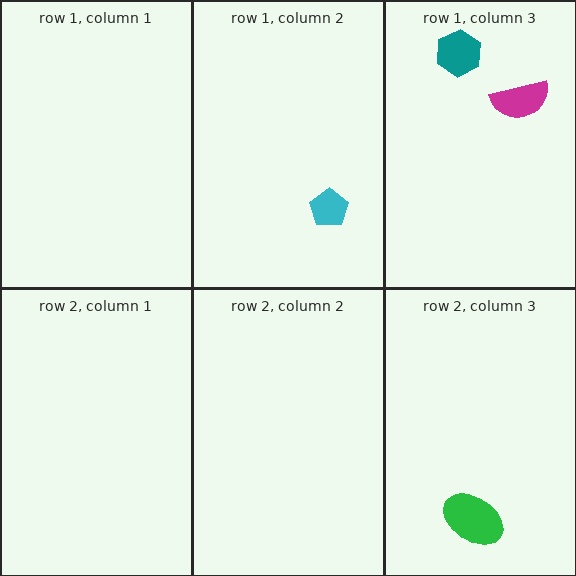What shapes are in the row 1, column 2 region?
The cyan pentagon.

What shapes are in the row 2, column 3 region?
The green ellipse.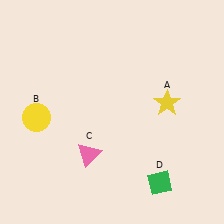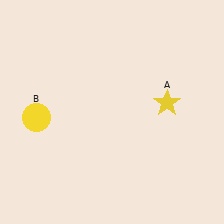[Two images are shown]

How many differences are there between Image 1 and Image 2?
There are 2 differences between the two images.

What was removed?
The pink triangle (C), the green diamond (D) were removed in Image 2.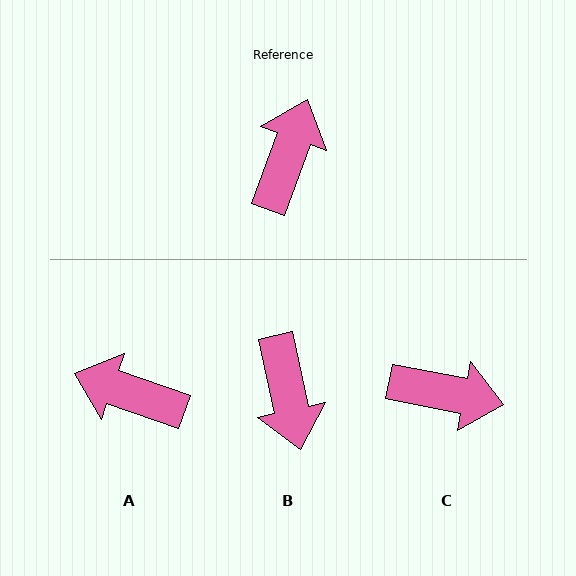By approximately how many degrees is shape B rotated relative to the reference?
Approximately 148 degrees clockwise.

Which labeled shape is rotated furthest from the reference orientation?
B, about 148 degrees away.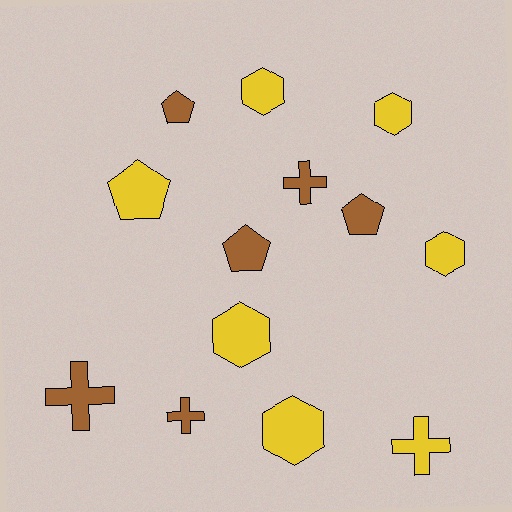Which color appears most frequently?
Yellow, with 7 objects.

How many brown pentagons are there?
There are 3 brown pentagons.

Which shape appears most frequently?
Hexagon, with 5 objects.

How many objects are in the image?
There are 13 objects.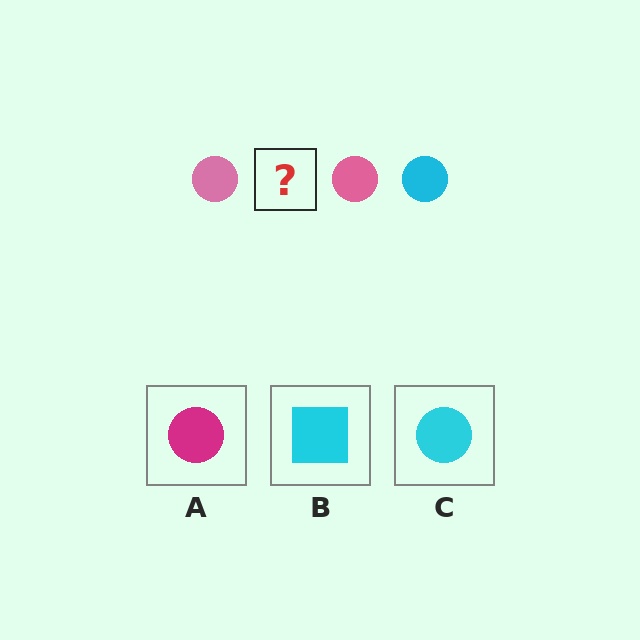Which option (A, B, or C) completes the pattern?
C.